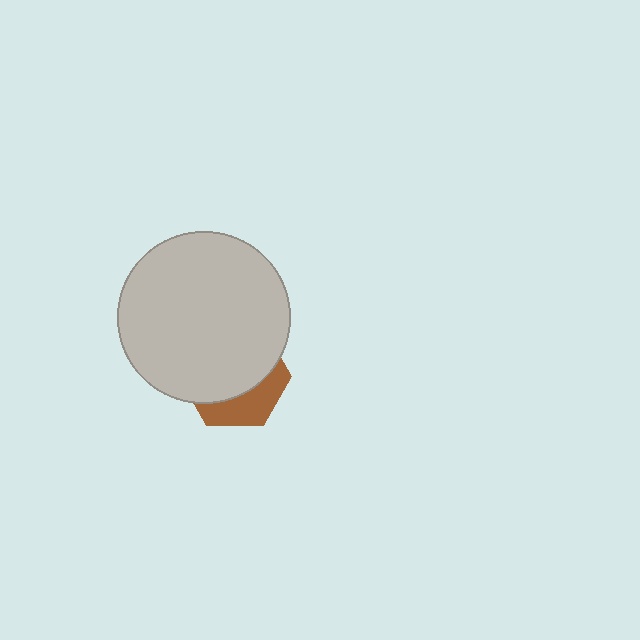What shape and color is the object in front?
The object in front is a light gray circle.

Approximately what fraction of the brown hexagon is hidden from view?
Roughly 67% of the brown hexagon is hidden behind the light gray circle.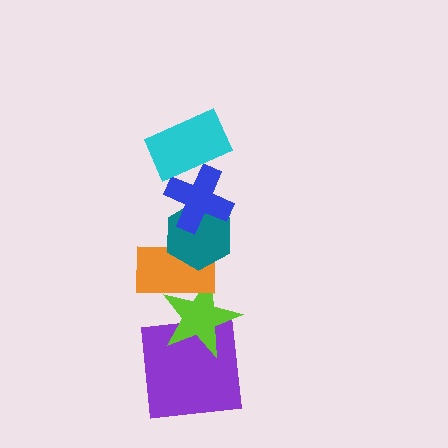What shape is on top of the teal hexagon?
The blue cross is on top of the teal hexagon.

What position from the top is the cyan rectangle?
The cyan rectangle is 1st from the top.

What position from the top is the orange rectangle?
The orange rectangle is 4th from the top.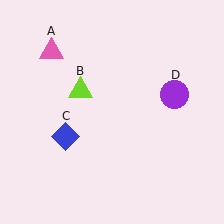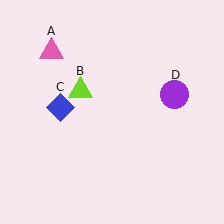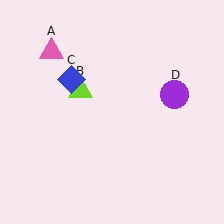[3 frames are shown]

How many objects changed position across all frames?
1 object changed position: blue diamond (object C).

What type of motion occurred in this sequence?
The blue diamond (object C) rotated clockwise around the center of the scene.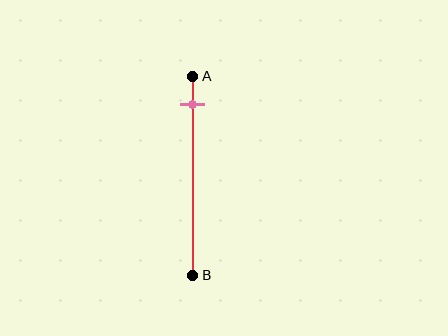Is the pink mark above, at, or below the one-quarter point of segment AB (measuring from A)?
The pink mark is above the one-quarter point of segment AB.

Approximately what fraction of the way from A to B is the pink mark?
The pink mark is approximately 15% of the way from A to B.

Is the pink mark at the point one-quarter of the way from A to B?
No, the mark is at about 15% from A, not at the 25% one-quarter point.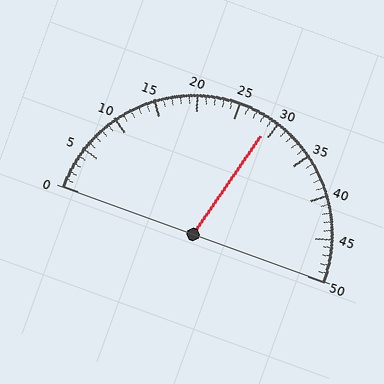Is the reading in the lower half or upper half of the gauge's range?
The reading is in the upper half of the range (0 to 50).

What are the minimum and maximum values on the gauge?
The gauge ranges from 0 to 50.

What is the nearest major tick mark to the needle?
The nearest major tick mark is 30.